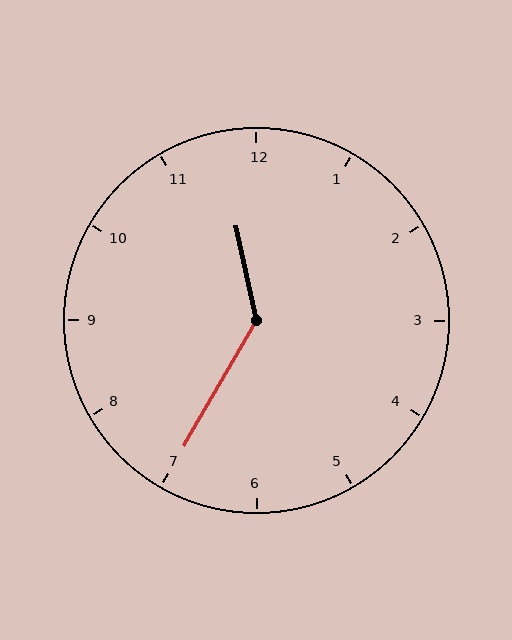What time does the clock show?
11:35.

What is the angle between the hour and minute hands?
Approximately 138 degrees.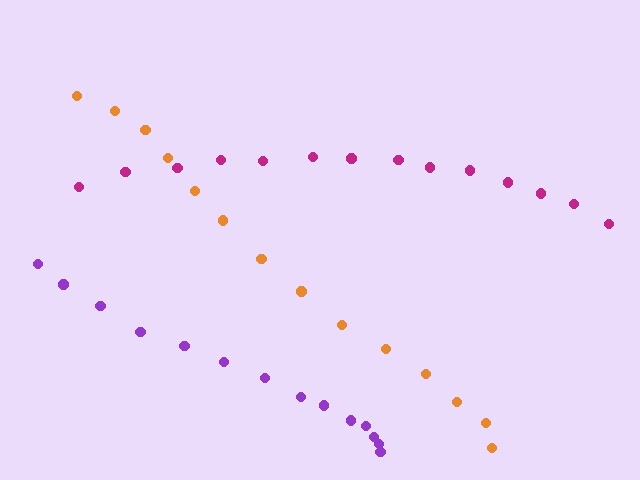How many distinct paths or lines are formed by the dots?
There are 3 distinct paths.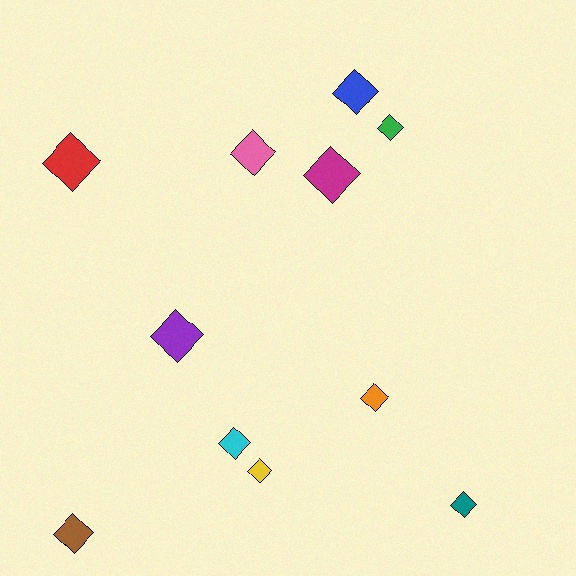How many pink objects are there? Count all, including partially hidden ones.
There is 1 pink object.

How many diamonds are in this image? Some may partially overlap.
There are 11 diamonds.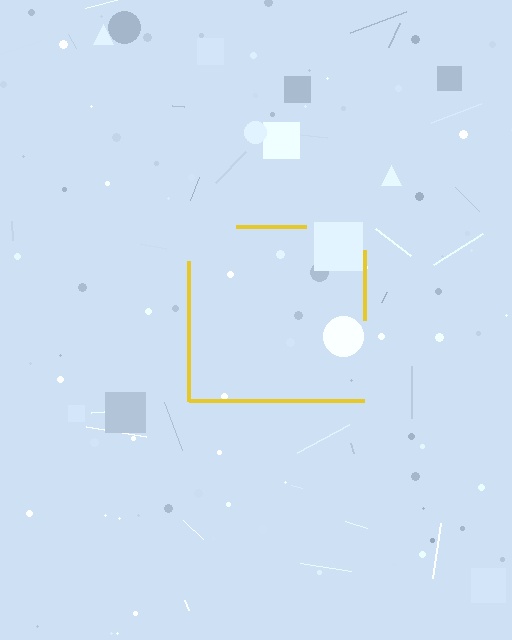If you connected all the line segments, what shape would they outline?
They would outline a square.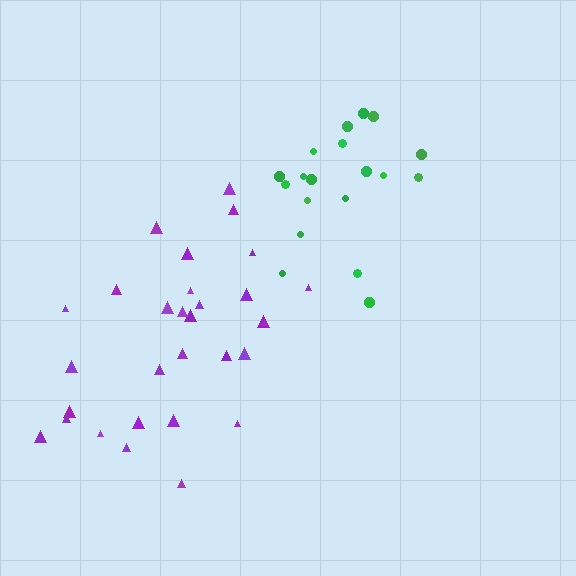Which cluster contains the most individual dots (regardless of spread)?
Purple (30).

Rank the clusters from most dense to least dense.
green, purple.